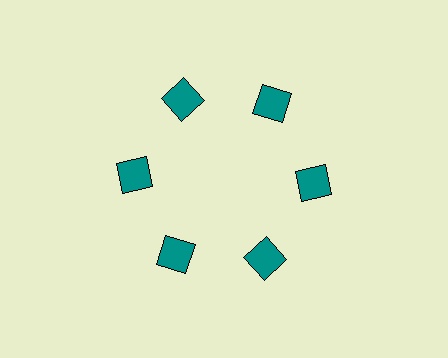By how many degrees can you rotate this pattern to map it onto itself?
The pattern maps onto itself every 60 degrees of rotation.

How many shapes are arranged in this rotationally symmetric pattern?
There are 6 shapes, arranged in 6 groups of 1.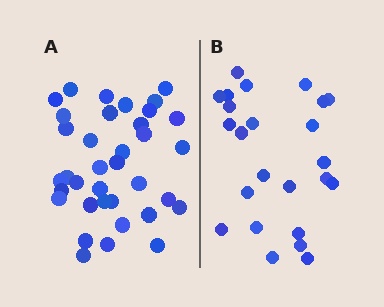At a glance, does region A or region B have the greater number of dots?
Region A (the left region) has more dots.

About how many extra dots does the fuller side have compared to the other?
Region A has roughly 12 or so more dots than region B.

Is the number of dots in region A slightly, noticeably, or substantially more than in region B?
Region A has substantially more. The ratio is roughly 1.5 to 1.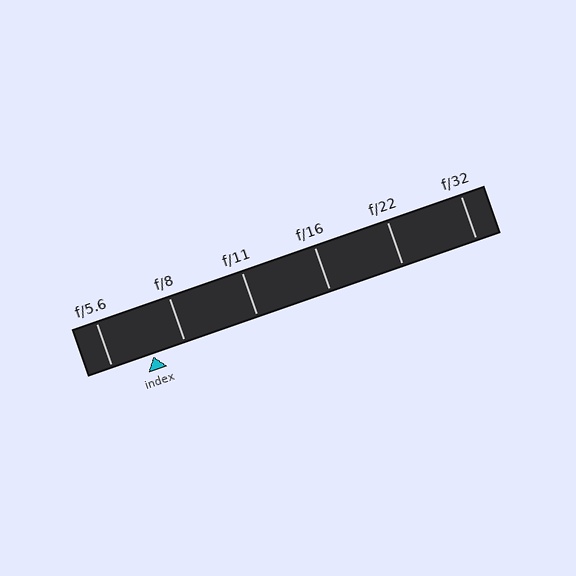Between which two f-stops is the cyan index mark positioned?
The index mark is between f/5.6 and f/8.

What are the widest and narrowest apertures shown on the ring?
The widest aperture shown is f/5.6 and the narrowest is f/32.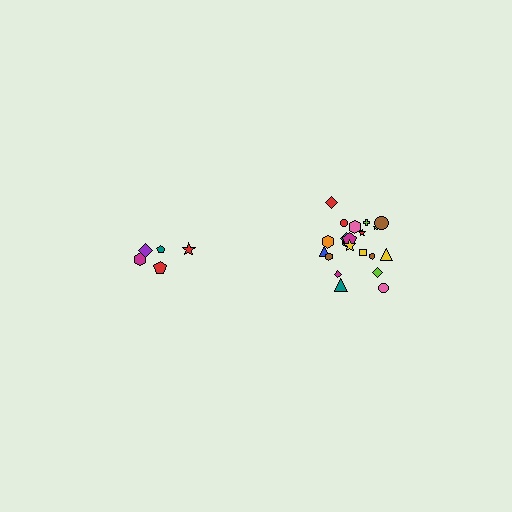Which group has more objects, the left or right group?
The right group.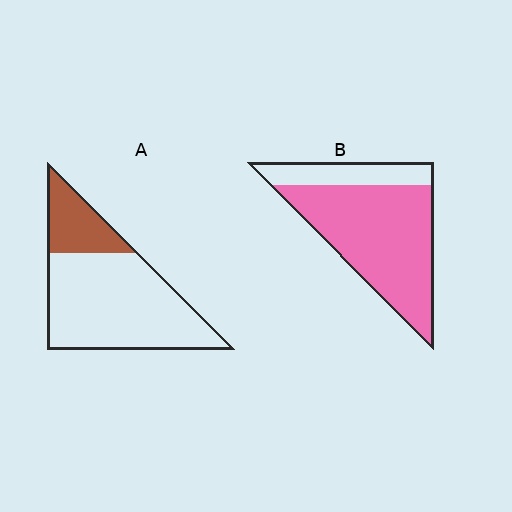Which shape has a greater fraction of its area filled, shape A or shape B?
Shape B.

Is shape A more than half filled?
No.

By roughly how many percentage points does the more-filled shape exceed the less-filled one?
By roughly 55 percentage points (B over A).